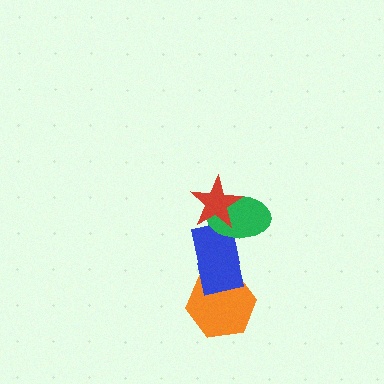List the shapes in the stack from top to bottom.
From top to bottom: the red star, the green ellipse, the blue rectangle, the orange hexagon.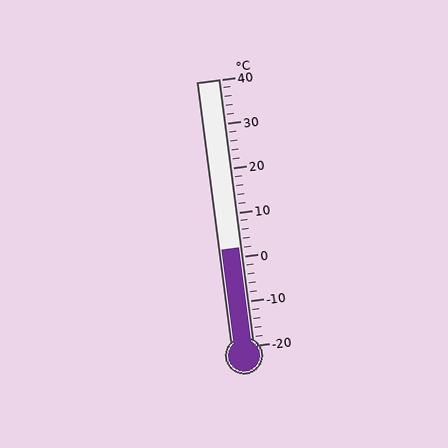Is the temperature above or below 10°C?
The temperature is below 10°C.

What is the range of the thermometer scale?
The thermometer scale ranges from -20°C to 40°C.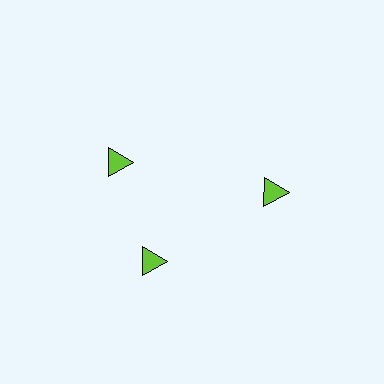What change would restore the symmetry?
The symmetry would be restored by rotating it back into even spacing with its neighbors so that all 3 triangles sit at equal angles and equal distance from the center.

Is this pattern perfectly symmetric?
No. The 3 lime triangles are arranged in a ring, but one element near the 11 o'clock position is rotated out of alignment along the ring, breaking the 3-fold rotational symmetry.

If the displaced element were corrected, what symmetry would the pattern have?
It would have 3-fold rotational symmetry — the pattern would map onto itself every 120 degrees.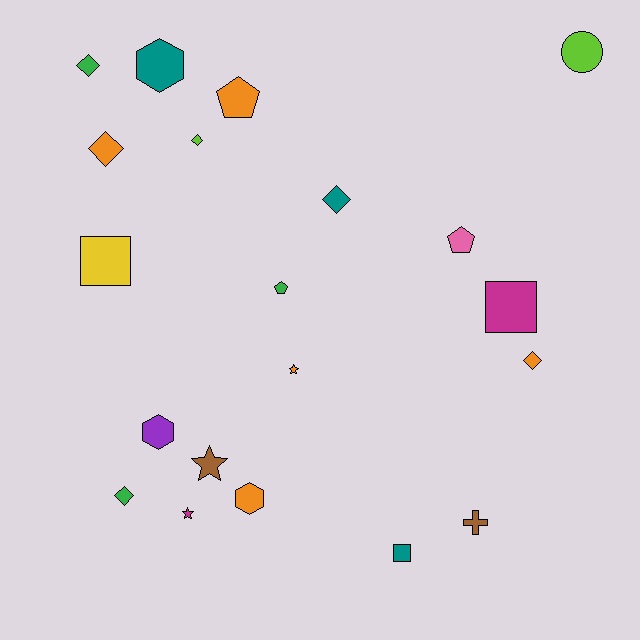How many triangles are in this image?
There are no triangles.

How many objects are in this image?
There are 20 objects.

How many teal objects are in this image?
There are 3 teal objects.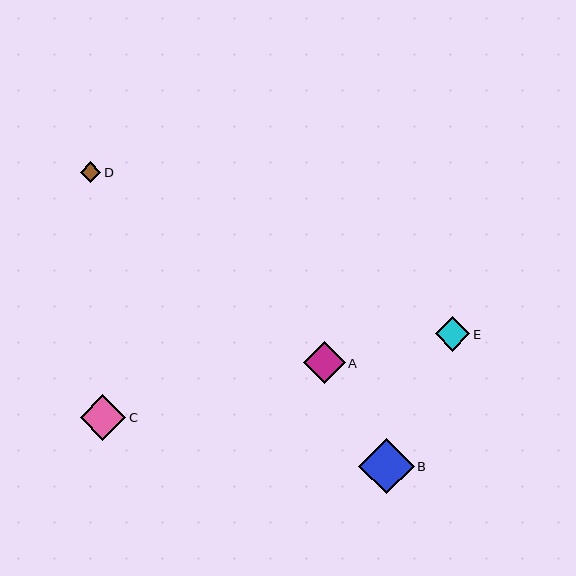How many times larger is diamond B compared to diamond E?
Diamond B is approximately 1.6 times the size of diamond E.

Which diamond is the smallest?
Diamond D is the smallest with a size of approximately 20 pixels.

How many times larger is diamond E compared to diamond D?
Diamond E is approximately 1.7 times the size of diamond D.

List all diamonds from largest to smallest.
From largest to smallest: B, C, A, E, D.